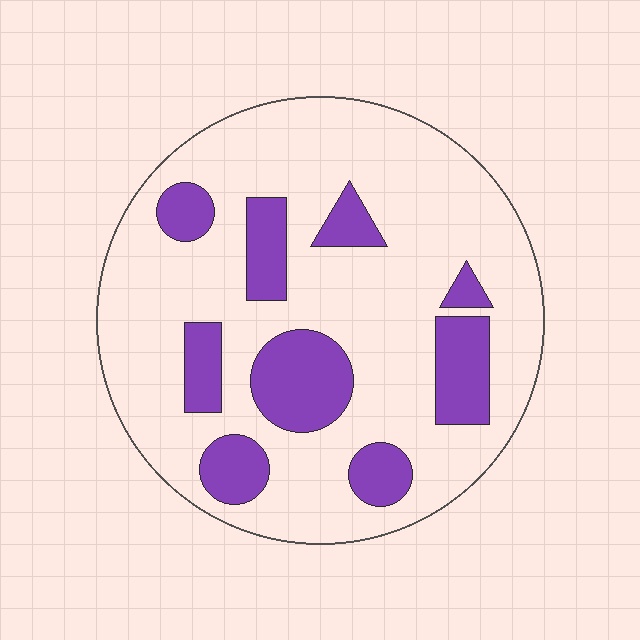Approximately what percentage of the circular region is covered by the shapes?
Approximately 25%.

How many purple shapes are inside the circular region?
9.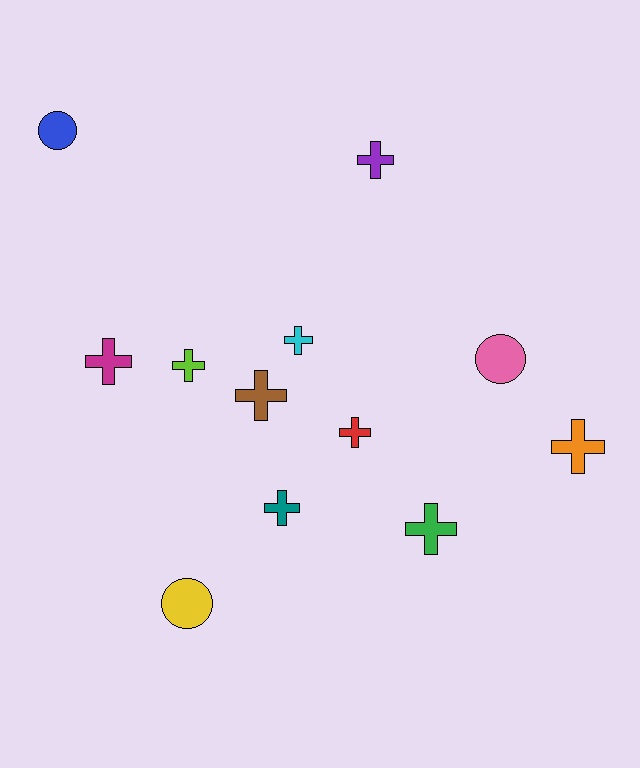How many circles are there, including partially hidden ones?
There are 3 circles.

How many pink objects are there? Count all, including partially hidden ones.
There is 1 pink object.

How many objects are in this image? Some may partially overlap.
There are 12 objects.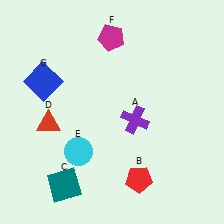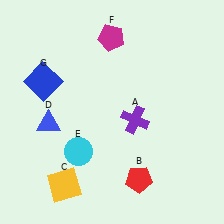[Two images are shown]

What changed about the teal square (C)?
In Image 1, C is teal. In Image 2, it changed to yellow.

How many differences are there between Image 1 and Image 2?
There are 2 differences between the two images.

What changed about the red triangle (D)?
In Image 1, D is red. In Image 2, it changed to blue.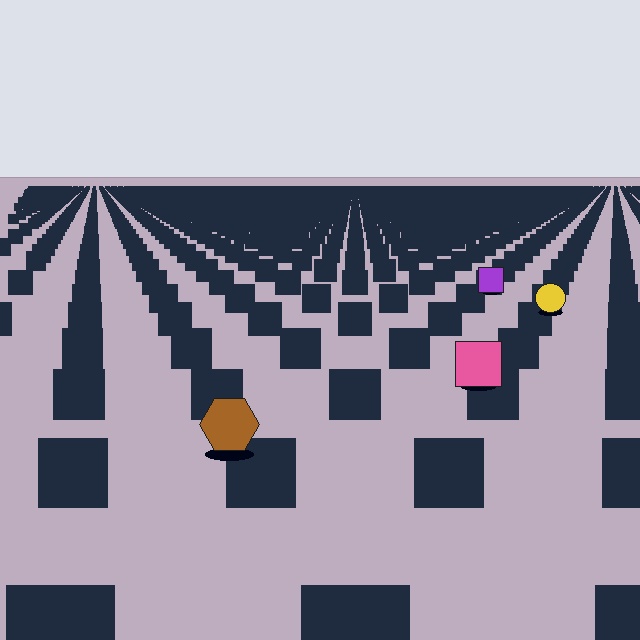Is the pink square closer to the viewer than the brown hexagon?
No. The brown hexagon is closer — you can tell from the texture gradient: the ground texture is coarser near it.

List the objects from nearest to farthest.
From nearest to farthest: the brown hexagon, the pink square, the yellow circle, the purple square.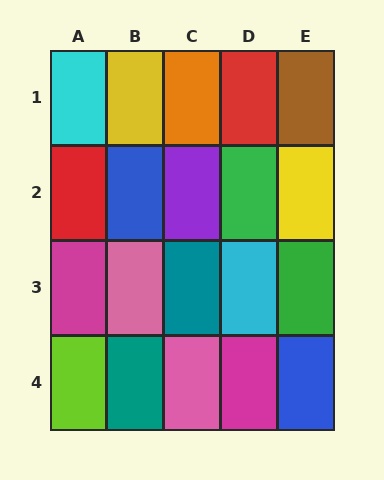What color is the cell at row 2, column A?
Red.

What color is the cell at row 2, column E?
Yellow.